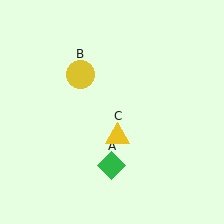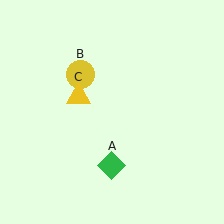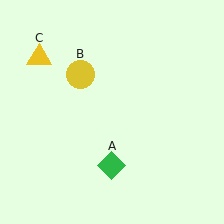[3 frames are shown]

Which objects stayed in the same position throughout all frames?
Green diamond (object A) and yellow circle (object B) remained stationary.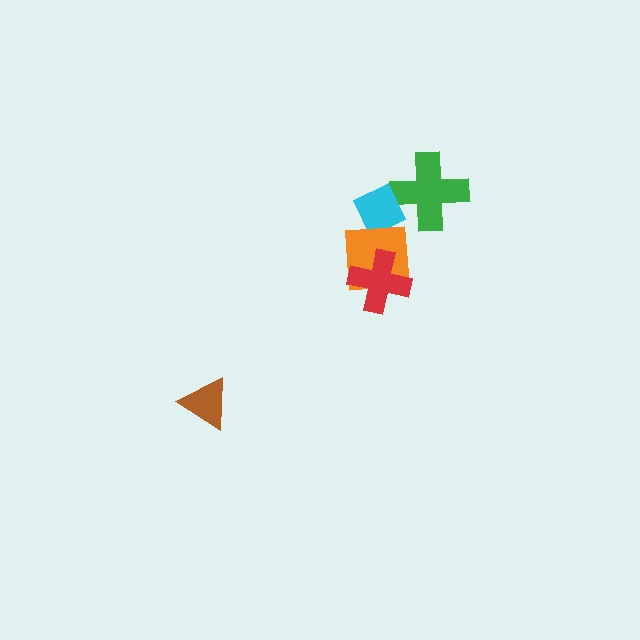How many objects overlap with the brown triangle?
0 objects overlap with the brown triangle.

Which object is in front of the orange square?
The red cross is in front of the orange square.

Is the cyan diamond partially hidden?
Yes, it is partially covered by another shape.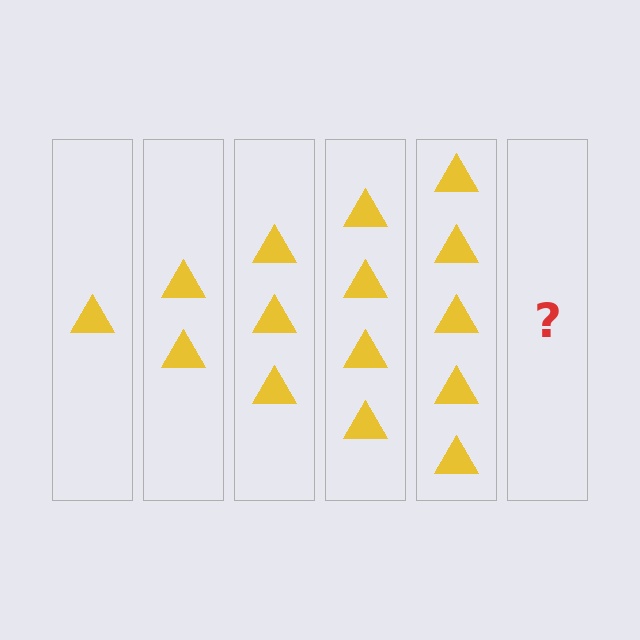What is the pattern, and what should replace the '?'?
The pattern is that each step adds one more triangle. The '?' should be 6 triangles.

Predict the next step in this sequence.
The next step is 6 triangles.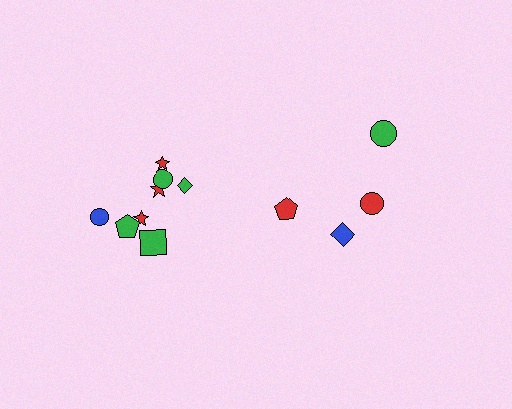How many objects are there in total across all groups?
There are 12 objects.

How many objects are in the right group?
There are 4 objects.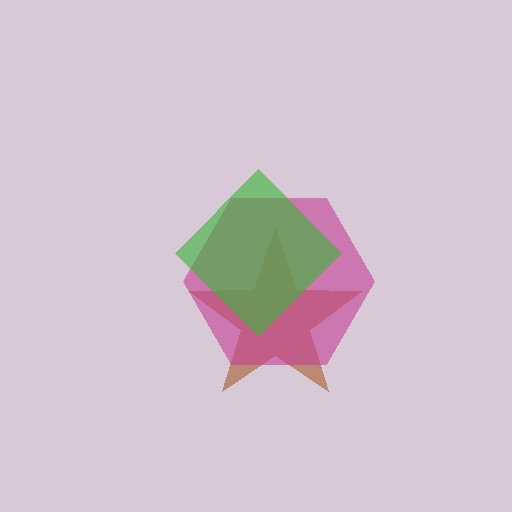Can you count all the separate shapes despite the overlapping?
Yes, there are 3 separate shapes.